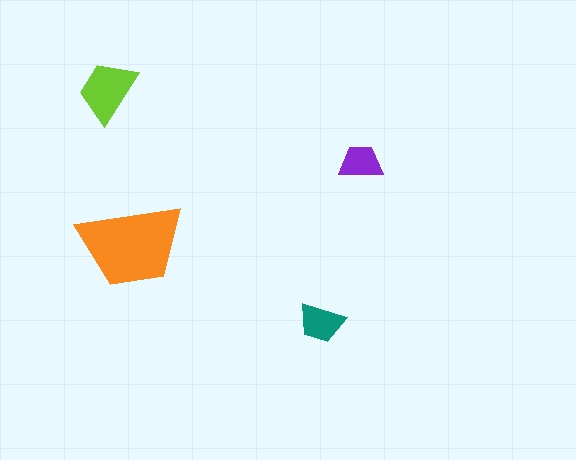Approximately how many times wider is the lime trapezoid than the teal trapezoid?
About 1.5 times wider.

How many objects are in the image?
There are 4 objects in the image.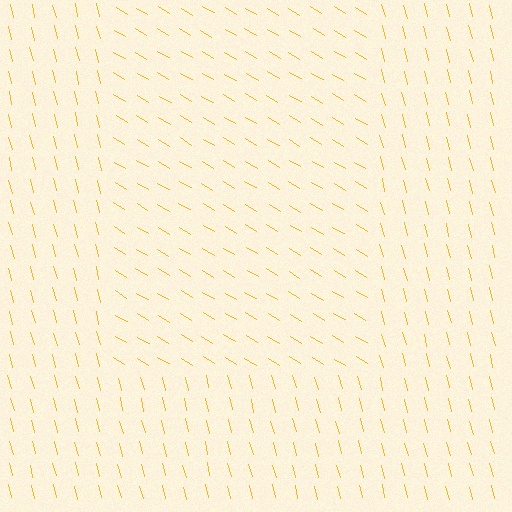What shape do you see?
I see a rectangle.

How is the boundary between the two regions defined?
The boundary is defined purely by a change in line orientation (approximately 45 degrees difference). All lines are the same color and thickness.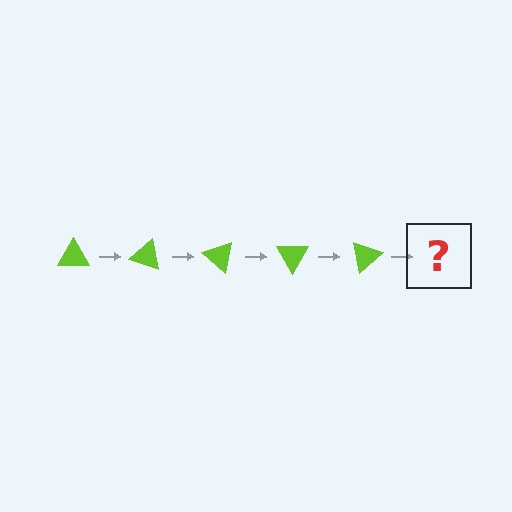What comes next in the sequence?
The next element should be a lime triangle rotated 100 degrees.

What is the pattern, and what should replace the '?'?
The pattern is that the triangle rotates 20 degrees each step. The '?' should be a lime triangle rotated 100 degrees.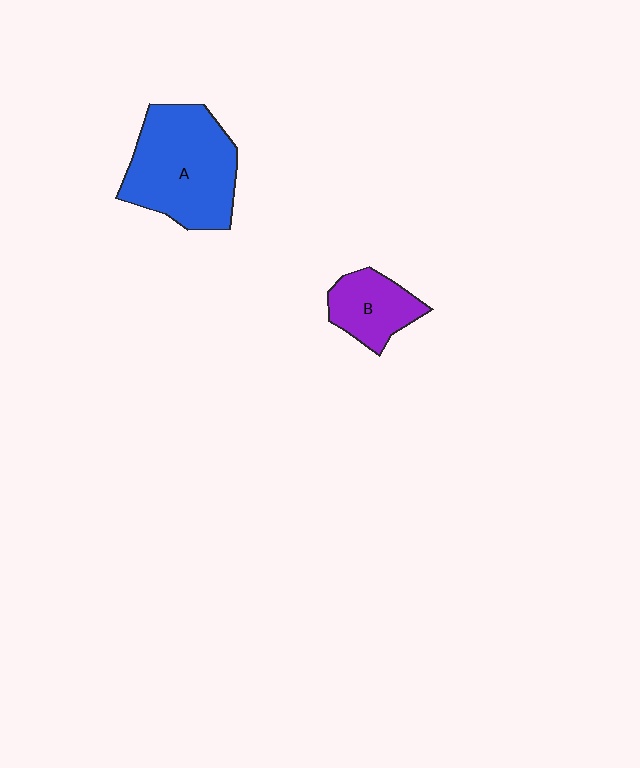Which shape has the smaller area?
Shape B (purple).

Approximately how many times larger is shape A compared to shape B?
Approximately 2.1 times.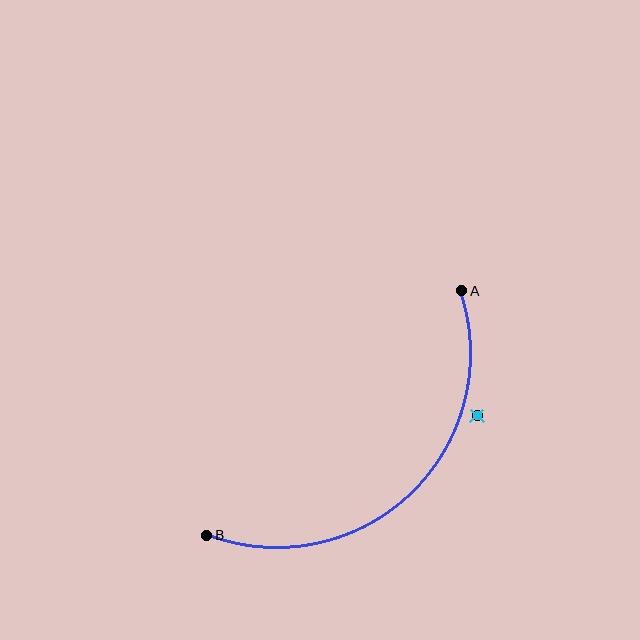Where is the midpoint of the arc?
The arc midpoint is the point on the curve farthest from the straight line joining A and B. It sits below and to the right of that line.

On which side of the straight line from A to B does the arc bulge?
The arc bulges below and to the right of the straight line connecting A and B.